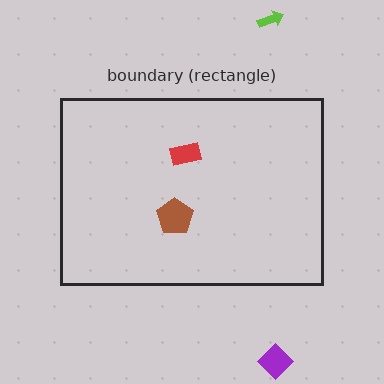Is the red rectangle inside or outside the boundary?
Inside.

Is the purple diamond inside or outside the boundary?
Outside.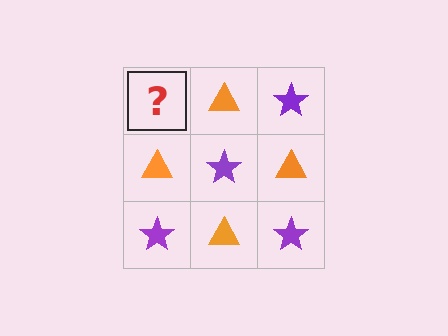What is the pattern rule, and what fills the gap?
The rule is that it alternates purple star and orange triangle in a checkerboard pattern. The gap should be filled with a purple star.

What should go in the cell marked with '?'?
The missing cell should contain a purple star.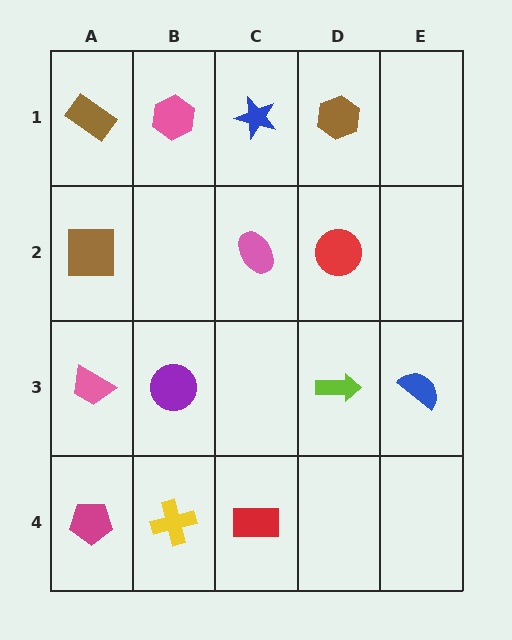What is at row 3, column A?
A pink trapezoid.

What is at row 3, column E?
A blue semicircle.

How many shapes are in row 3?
4 shapes.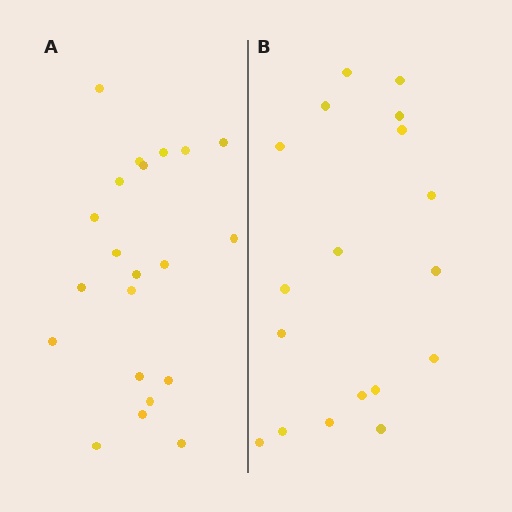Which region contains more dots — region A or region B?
Region A (the left region) has more dots.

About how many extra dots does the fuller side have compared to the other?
Region A has just a few more — roughly 2 or 3 more dots than region B.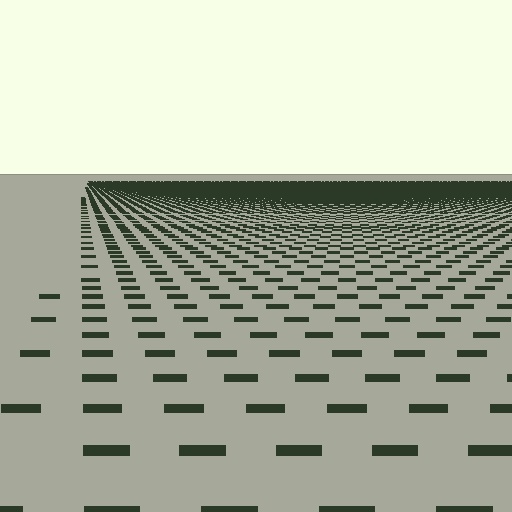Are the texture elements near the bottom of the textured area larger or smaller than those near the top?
Larger. Near the bottom, elements are closer to the viewer and appear at a bigger on-screen size.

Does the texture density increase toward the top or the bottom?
Density increases toward the top.